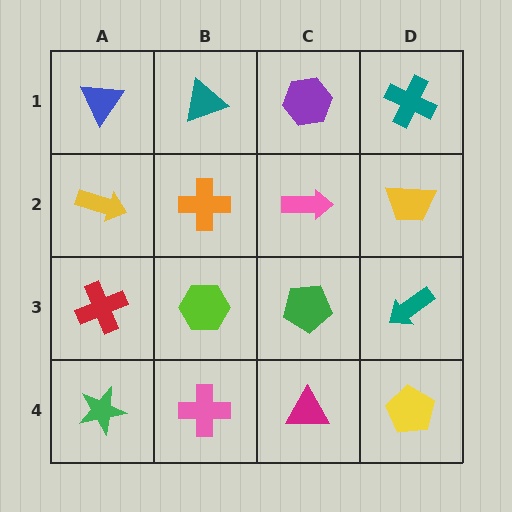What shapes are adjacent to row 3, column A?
A yellow arrow (row 2, column A), a green star (row 4, column A), a lime hexagon (row 3, column B).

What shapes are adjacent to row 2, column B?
A teal triangle (row 1, column B), a lime hexagon (row 3, column B), a yellow arrow (row 2, column A), a pink arrow (row 2, column C).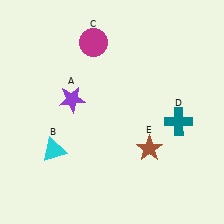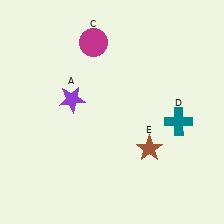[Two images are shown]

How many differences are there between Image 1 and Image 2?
There is 1 difference between the two images.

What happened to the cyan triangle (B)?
The cyan triangle (B) was removed in Image 2. It was in the bottom-left area of Image 1.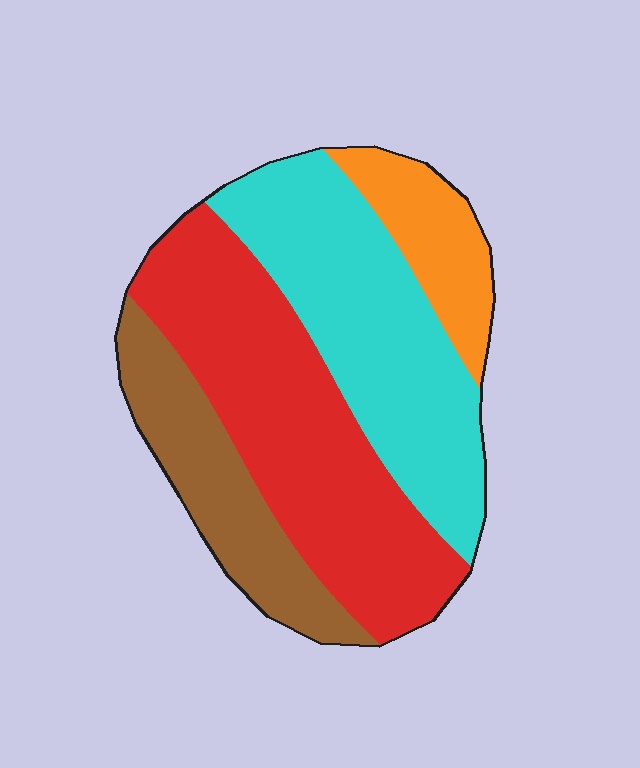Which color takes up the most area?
Red, at roughly 40%.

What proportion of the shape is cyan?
Cyan covers roughly 35% of the shape.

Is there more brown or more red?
Red.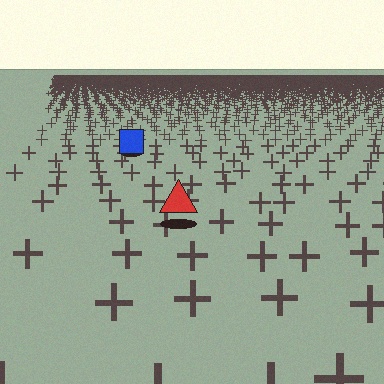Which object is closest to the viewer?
The red triangle is closest. The texture marks near it are larger and more spread out.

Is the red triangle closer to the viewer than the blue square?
Yes. The red triangle is closer — you can tell from the texture gradient: the ground texture is coarser near it.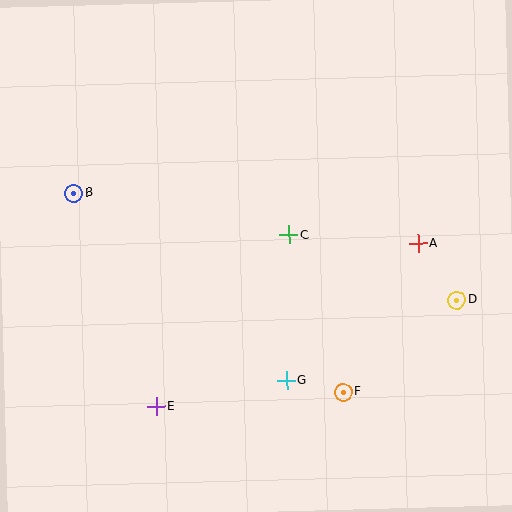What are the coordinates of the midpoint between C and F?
The midpoint between C and F is at (316, 313).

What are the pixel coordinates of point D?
Point D is at (457, 300).